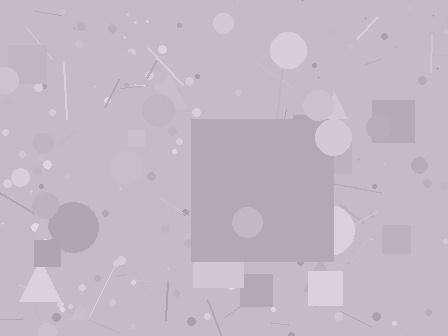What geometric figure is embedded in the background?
A square is embedded in the background.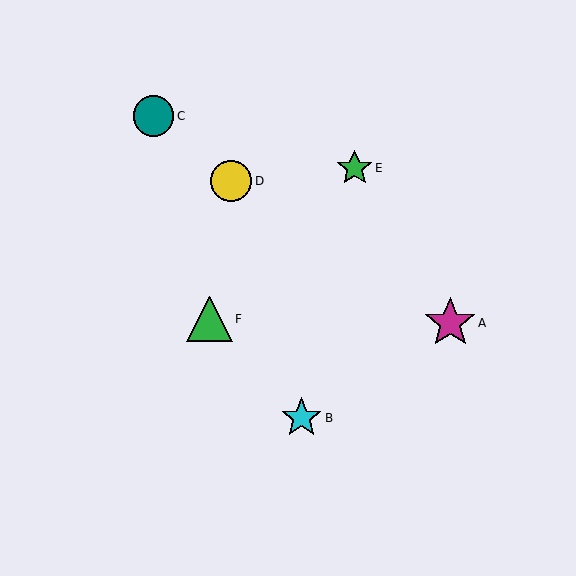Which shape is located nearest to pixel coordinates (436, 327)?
The magenta star (labeled A) at (450, 323) is nearest to that location.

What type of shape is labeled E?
Shape E is a green star.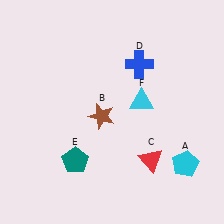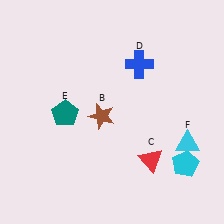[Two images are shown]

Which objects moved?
The objects that moved are: the teal pentagon (E), the cyan triangle (F).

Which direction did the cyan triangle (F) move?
The cyan triangle (F) moved right.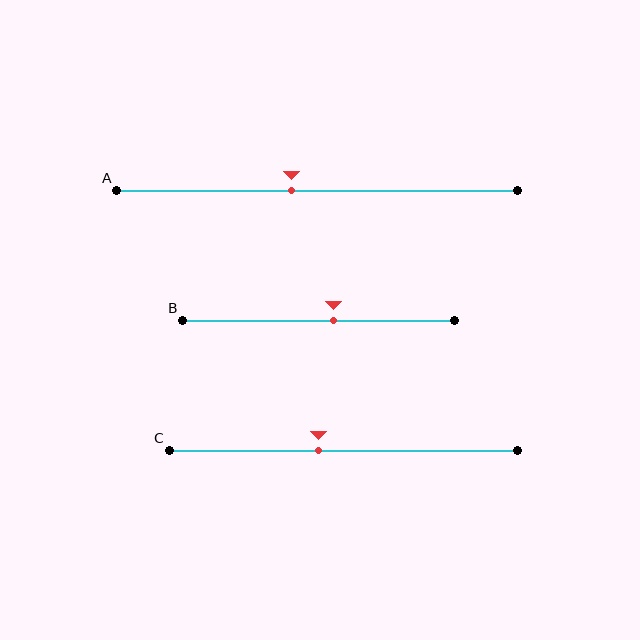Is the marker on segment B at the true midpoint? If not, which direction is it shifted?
No, the marker on segment B is shifted to the right by about 5% of the segment length.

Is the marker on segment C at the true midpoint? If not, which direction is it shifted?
No, the marker on segment C is shifted to the left by about 7% of the segment length.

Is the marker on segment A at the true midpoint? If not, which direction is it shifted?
No, the marker on segment A is shifted to the left by about 6% of the segment length.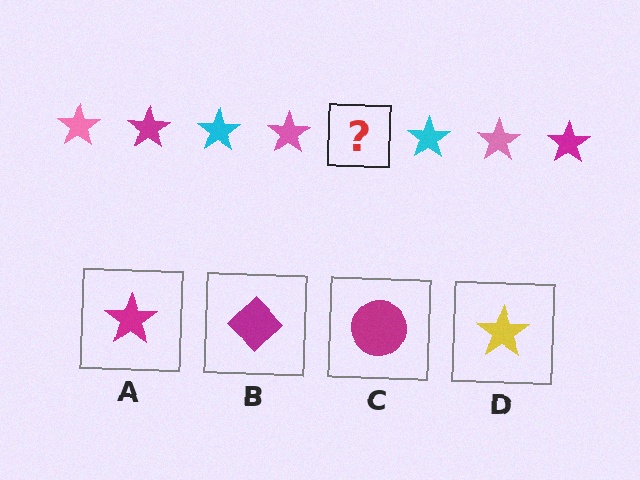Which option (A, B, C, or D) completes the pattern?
A.